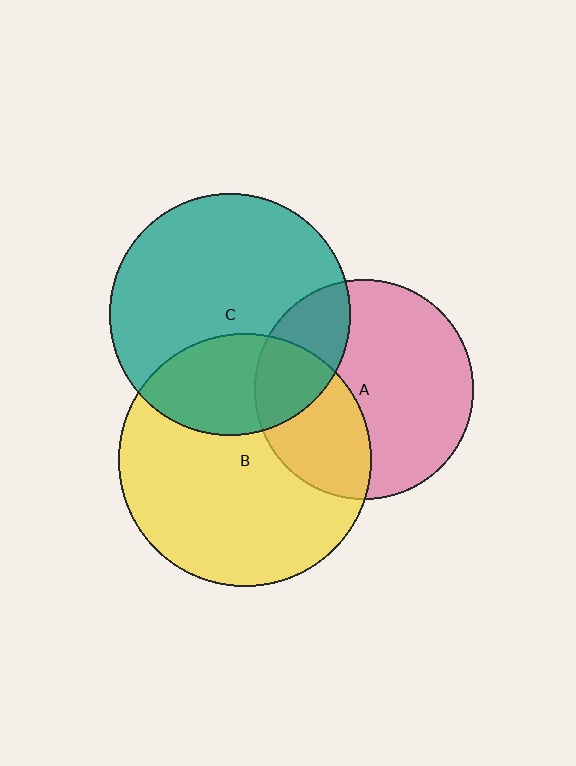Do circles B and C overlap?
Yes.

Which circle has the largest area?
Circle B (yellow).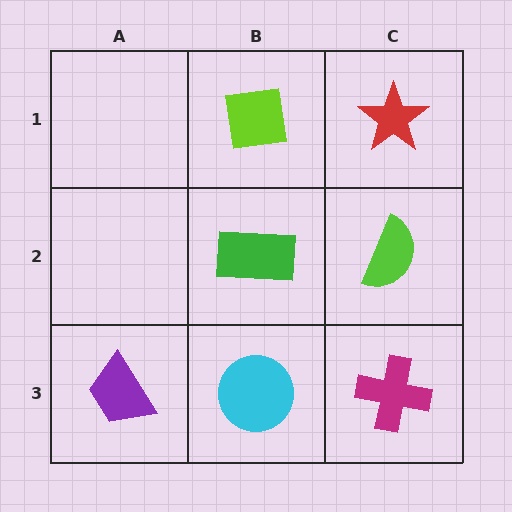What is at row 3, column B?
A cyan circle.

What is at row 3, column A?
A purple trapezoid.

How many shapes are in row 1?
2 shapes.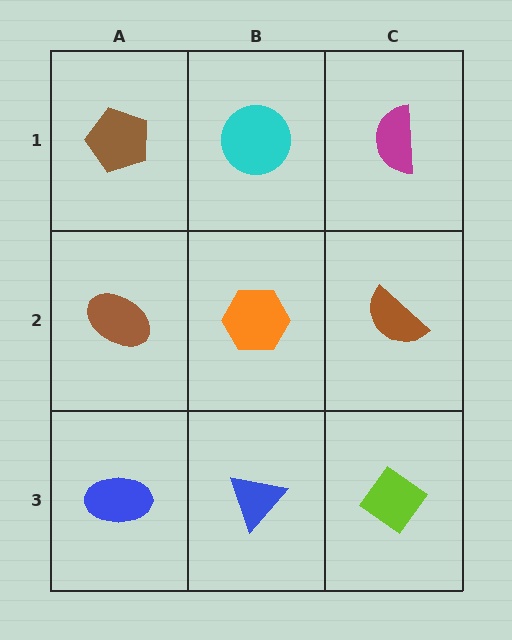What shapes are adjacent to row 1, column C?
A brown semicircle (row 2, column C), a cyan circle (row 1, column B).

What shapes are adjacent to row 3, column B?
An orange hexagon (row 2, column B), a blue ellipse (row 3, column A), a lime diamond (row 3, column C).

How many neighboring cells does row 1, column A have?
2.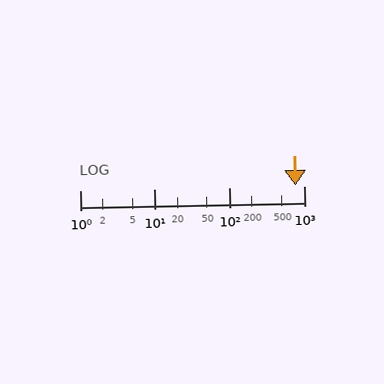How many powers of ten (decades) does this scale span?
The scale spans 3 decades, from 1 to 1000.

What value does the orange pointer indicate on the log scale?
The pointer indicates approximately 760.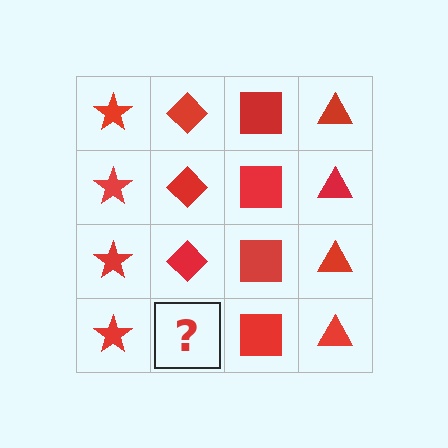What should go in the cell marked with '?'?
The missing cell should contain a red diamond.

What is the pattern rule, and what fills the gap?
The rule is that each column has a consistent shape. The gap should be filled with a red diamond.